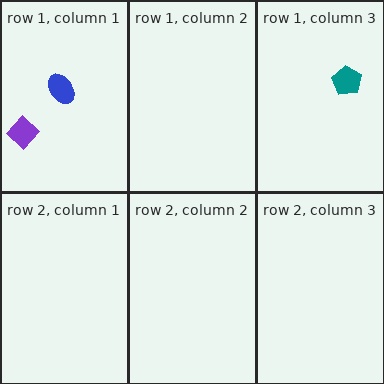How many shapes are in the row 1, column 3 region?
1.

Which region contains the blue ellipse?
The row 1, column 1 region.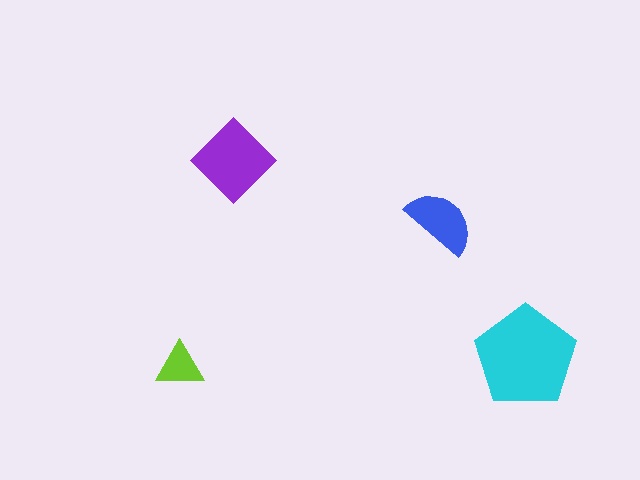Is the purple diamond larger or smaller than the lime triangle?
Larger.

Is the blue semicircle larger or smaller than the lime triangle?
Larger.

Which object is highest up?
The purple diamond is topmost.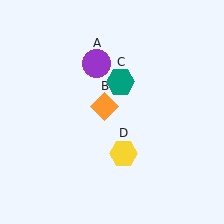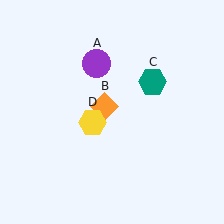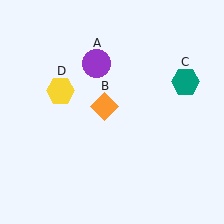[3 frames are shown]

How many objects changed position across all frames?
2 objects changed position: teal hexagon (object C), yellow hexagon (object D).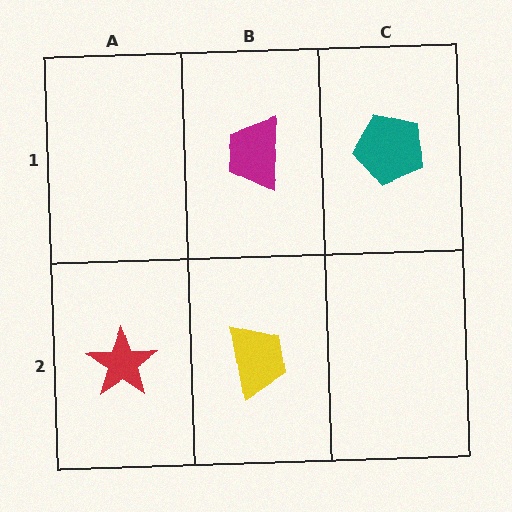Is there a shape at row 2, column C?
No, that cell is empty.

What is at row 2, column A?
A red star.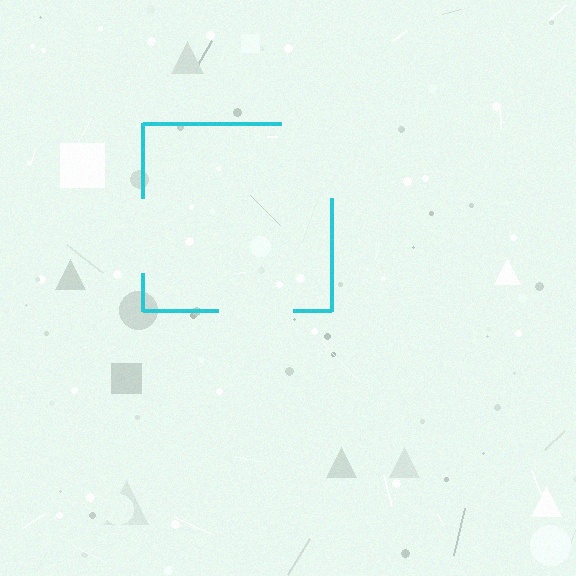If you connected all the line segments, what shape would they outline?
They would outline a square.